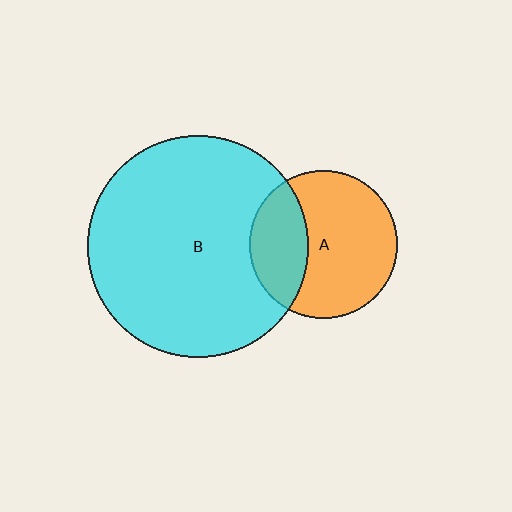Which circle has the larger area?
Circle B (cyan).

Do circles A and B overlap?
Yes.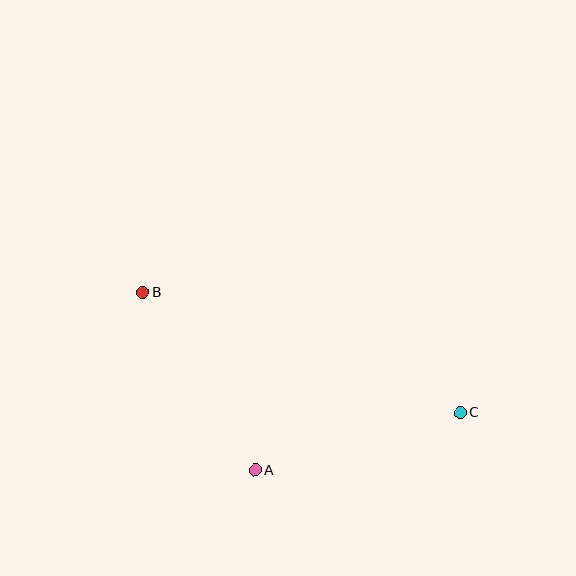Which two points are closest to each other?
Points A and B are closest to each other.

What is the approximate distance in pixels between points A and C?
The distance between A and C is approximately 213 pixels.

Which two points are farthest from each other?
Points B and C are farthest from each other.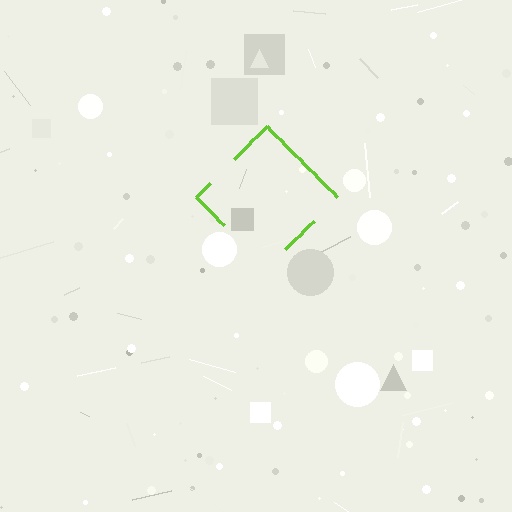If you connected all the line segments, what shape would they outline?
They would outline a diamond.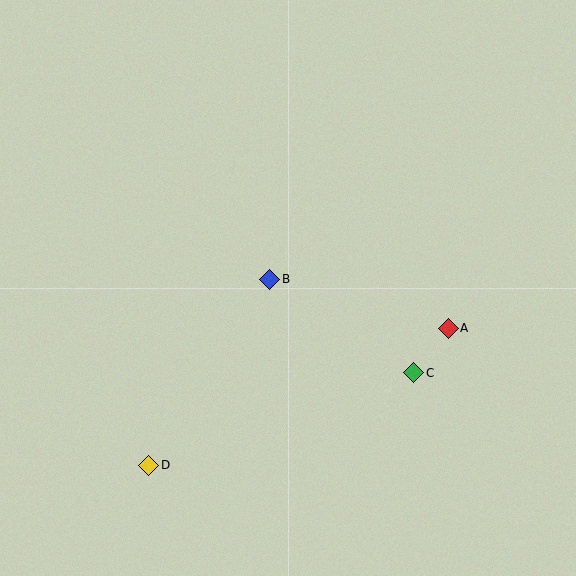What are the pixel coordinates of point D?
Point D is at (149, 465).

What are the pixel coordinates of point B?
Point B is at (270, 279).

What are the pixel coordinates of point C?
Point C is at (414, 373).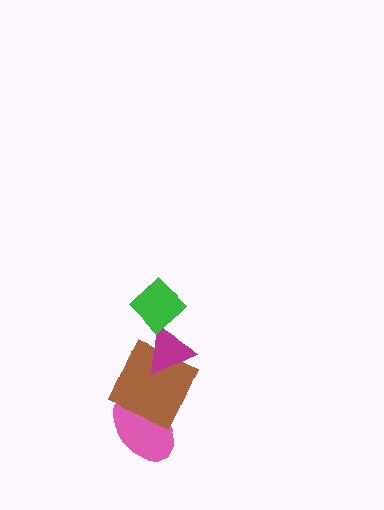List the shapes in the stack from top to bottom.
From top to bottom: the green diamond, the magenta triangle, the brown square, the pink ellipse.